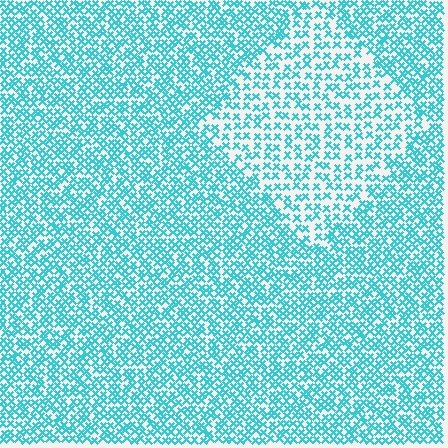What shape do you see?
I see a diamond.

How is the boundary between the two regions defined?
The boundary is defined by a change in element density (approximately 1.7x ratio). All elements are the same color, size, and shape.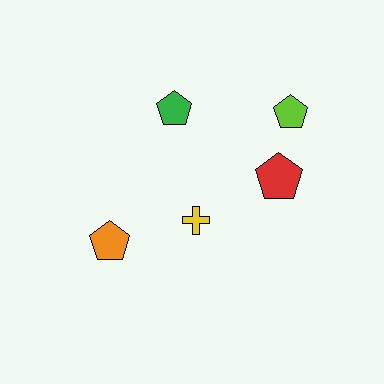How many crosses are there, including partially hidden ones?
There is 1 cross.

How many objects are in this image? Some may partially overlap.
There are 5 objects.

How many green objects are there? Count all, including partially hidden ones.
There is 1 green object.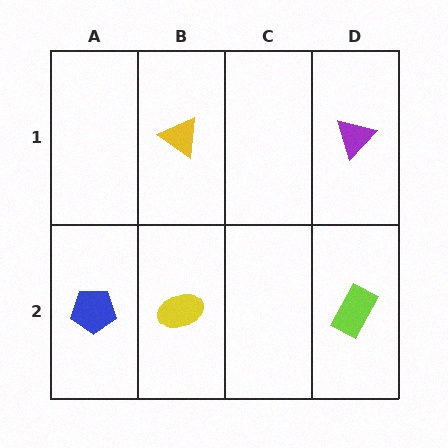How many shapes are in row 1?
2 shapes.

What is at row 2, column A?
A blue pentagon.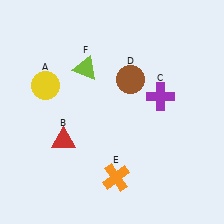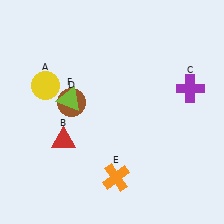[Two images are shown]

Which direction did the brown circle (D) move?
The brown circle (D) moved left.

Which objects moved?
The objects that moved are: the purple cross (C), the brown circle (D), the lime triangle (F).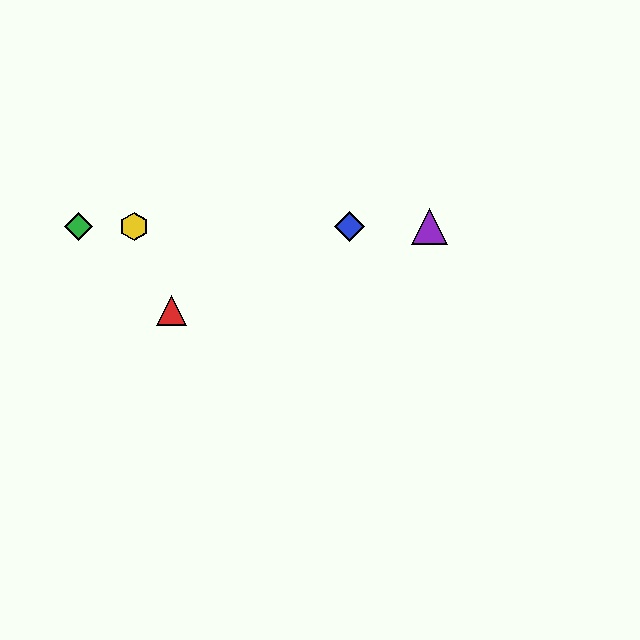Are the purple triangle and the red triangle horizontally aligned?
No, the purple triangle is at y≈226 and the red triangle is at y≈310.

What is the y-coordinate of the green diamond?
The green diamond is at y≈226.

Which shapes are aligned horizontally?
The blue diamond, the green diamond, the yellow hexagon, the purple triangle are aligned horizontally.